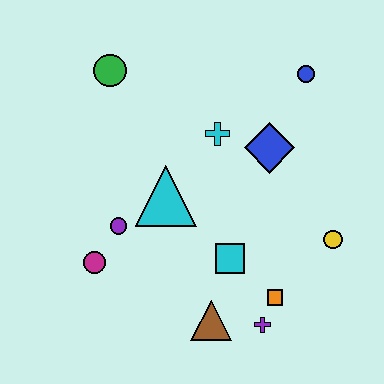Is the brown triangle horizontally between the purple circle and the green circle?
No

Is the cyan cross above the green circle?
No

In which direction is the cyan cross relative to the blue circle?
The cyan cross is to the left of the blue circle.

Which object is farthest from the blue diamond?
The magenta circle is farthest from the blue diamond.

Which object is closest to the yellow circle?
The orange square is closest to the yellow circle.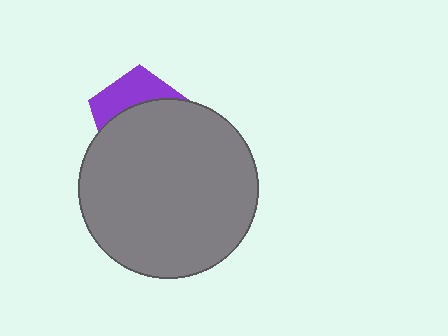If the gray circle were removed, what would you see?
You would see the complete purple pentagon.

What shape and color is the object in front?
The object in front is a gray circle.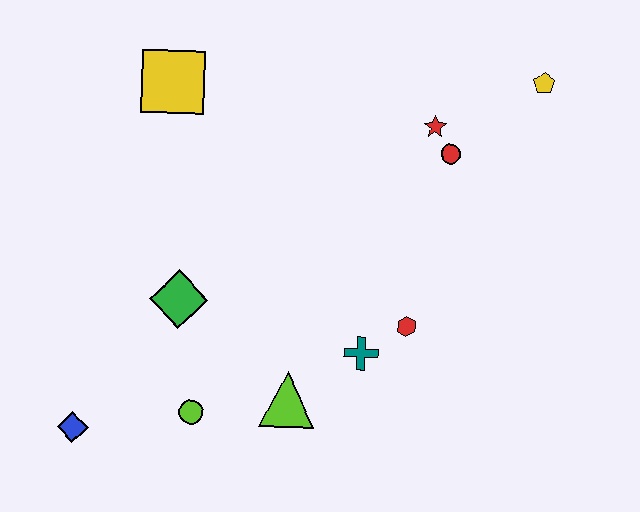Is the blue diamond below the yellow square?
Yes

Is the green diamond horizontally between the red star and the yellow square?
Yes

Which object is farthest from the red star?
The blue diamond is farthest from the red star.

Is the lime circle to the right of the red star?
No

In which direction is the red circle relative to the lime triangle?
The red circle is above the lime triangle.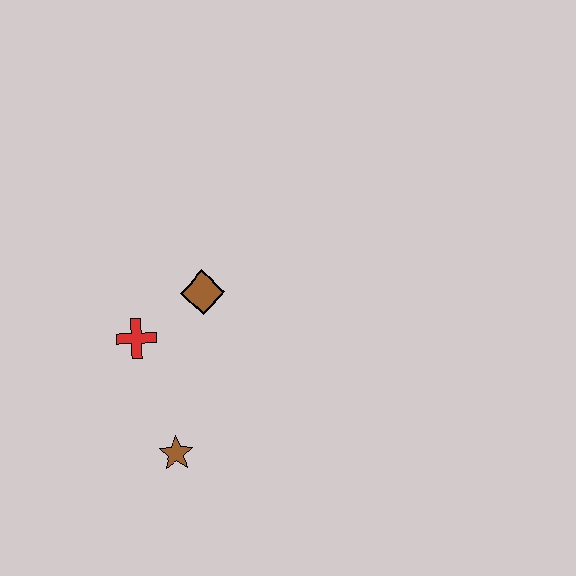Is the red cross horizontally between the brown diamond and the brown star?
No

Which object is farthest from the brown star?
The brown diamond is farthest from the brown star.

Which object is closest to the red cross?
The brown diamond is closest to the red cross.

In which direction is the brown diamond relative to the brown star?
The brown diamond is above the brown star.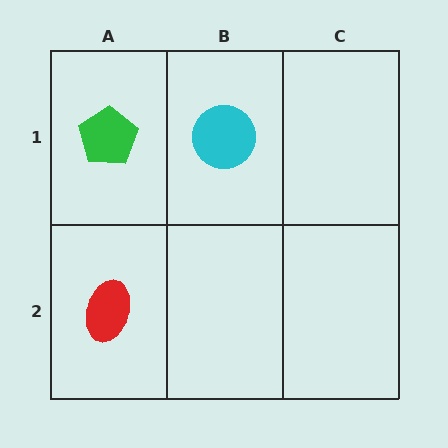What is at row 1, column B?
A cyan circle.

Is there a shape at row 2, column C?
No, that cell is empty.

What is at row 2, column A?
A red ellipse.